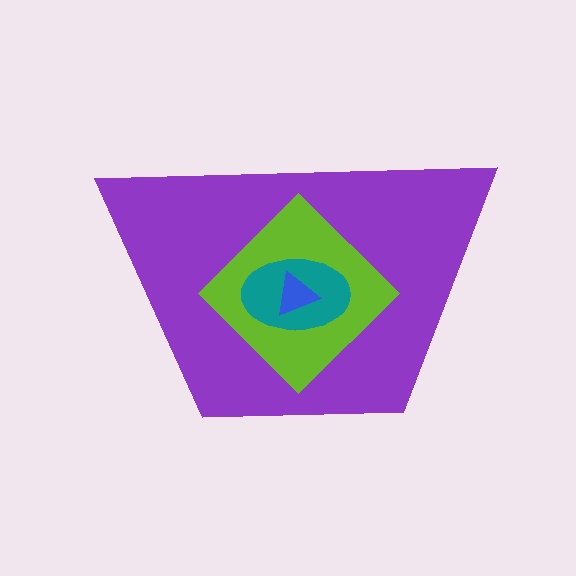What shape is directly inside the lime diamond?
The teal ellipse.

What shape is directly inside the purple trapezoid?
The lime diamond.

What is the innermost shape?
The blue triangle.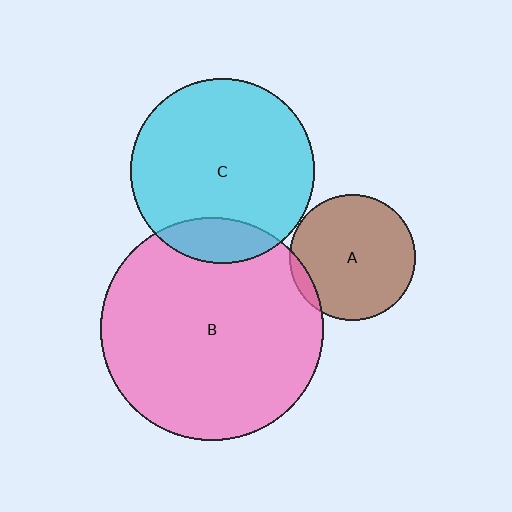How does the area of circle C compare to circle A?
Approximately 2.1 times.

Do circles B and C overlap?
Yes.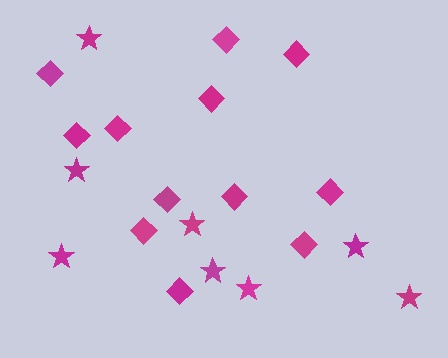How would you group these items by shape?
There are 2 groups: one group of diamonds (12) and one group of stars (8).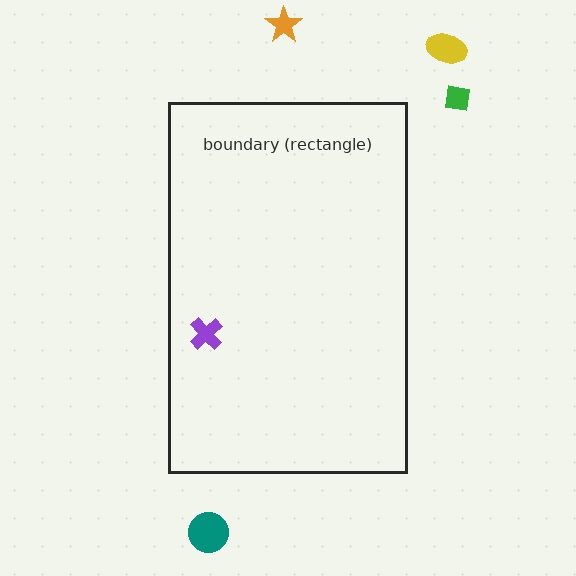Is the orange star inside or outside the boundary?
Outside.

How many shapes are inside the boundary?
1 inside, 4 outside.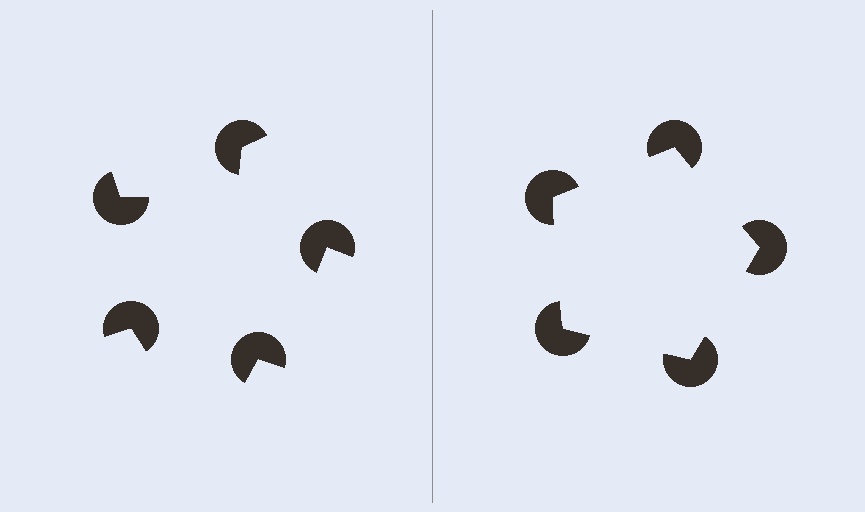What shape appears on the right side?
An illusory pentagon.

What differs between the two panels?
The pac-man discs are positioned identically on both sides; only the wedge orientations differ. On the right they align to a pentagon; on the left they are misaligned.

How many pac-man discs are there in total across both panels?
10 — 5 on each side.